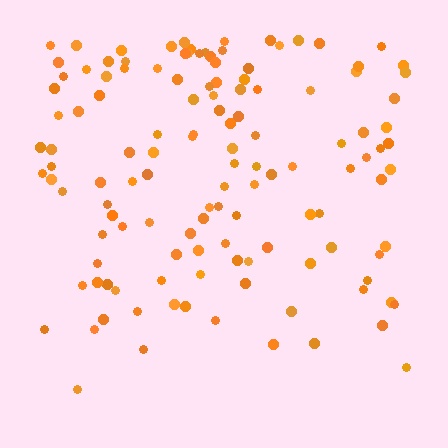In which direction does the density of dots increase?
From bottom to top, with the top side densest.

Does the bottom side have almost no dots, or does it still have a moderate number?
Still a moderate number, just noticeably fewer than the top.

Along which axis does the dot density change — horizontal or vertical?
Vertical.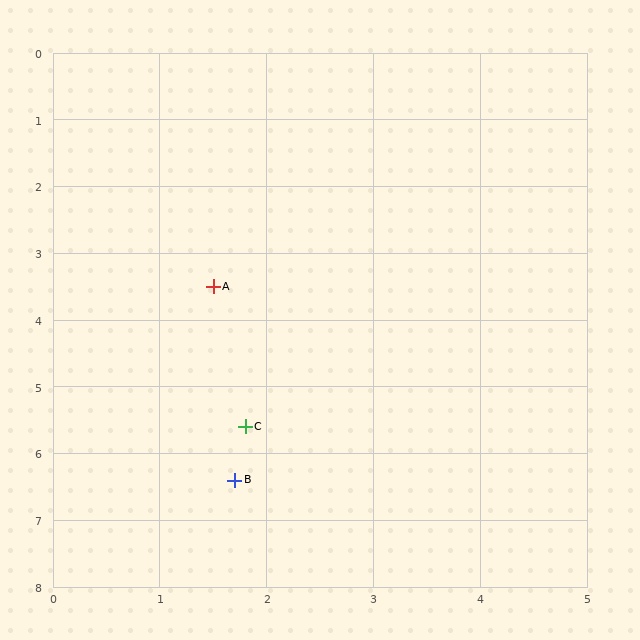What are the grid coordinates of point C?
Point C is at approximately (1.8, 5.6).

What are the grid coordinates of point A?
Point A is at approximately (1.5, 3.5).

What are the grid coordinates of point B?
Point B is at approximately (1.7, 6.4).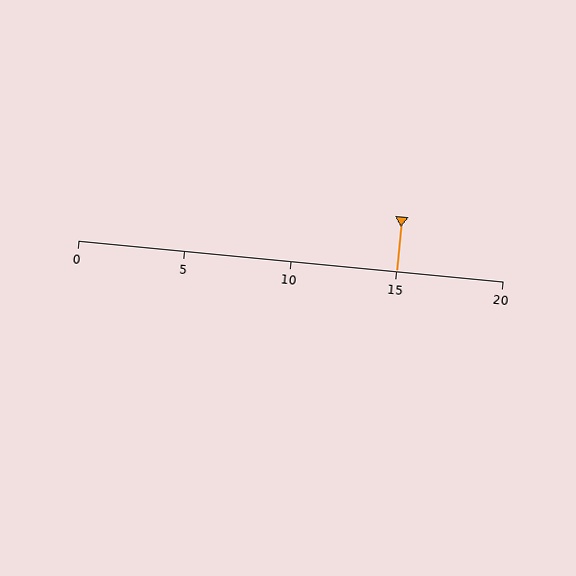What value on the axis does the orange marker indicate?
The marker indicates approximately 15.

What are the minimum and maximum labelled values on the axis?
The axis runs from 0 to 20.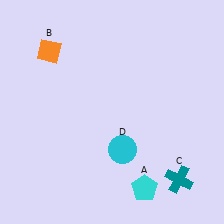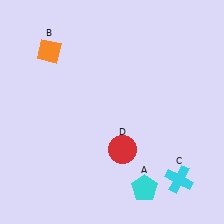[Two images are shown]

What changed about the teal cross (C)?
In Image 1, C is teal. In Image 2, it changed to cyan.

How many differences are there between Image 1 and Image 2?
There are 2 differences between the two images.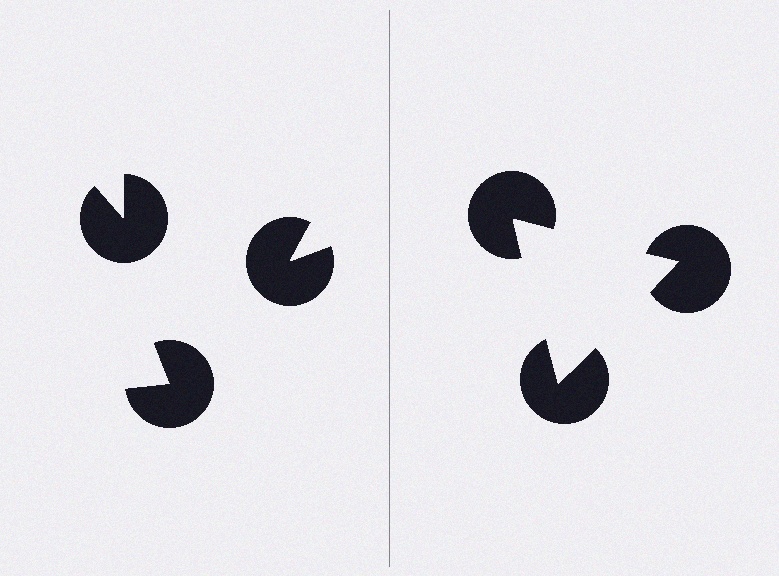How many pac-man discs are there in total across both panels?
6 — 3 on each side.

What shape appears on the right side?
An illusory triangle.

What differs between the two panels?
The pac-man discs are positioned identically on both sides; only the wedge orientations differ. On the right they align to a triangle; on the left they are misaligned.